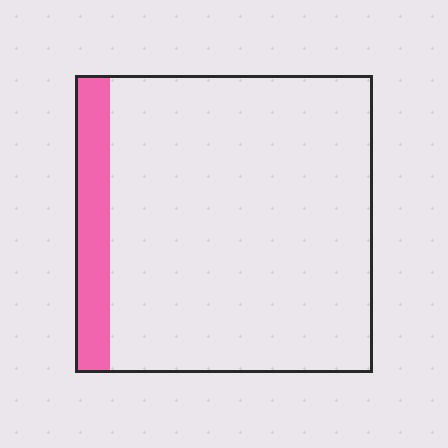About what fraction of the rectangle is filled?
About one eighth (1/8).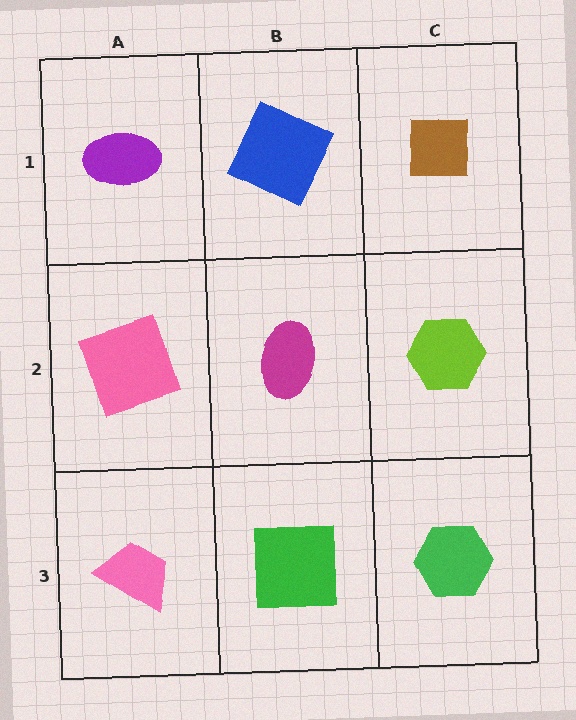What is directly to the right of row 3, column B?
A green hexagon.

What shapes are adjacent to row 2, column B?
A blue square (row 1, column B), a green square (row 3, column B), a pink square (row 2, column A), a lime hexagon (row 2, column C).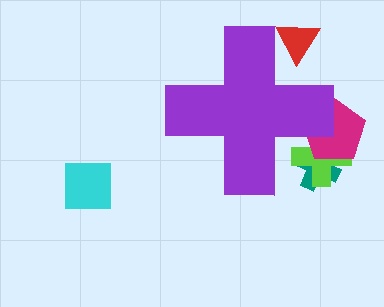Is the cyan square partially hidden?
No, the cyan square is fully visible.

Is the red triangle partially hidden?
Yes, the red triangle is partially hidden behind the purple cross.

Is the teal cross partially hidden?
Yes, the teal cross is partially hidden behind the purple cross.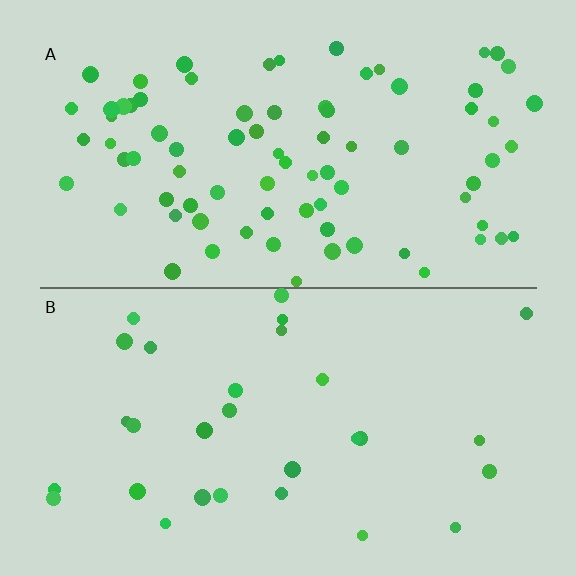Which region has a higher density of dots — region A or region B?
A (the top).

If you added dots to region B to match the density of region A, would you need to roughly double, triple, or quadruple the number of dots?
Approximately triple.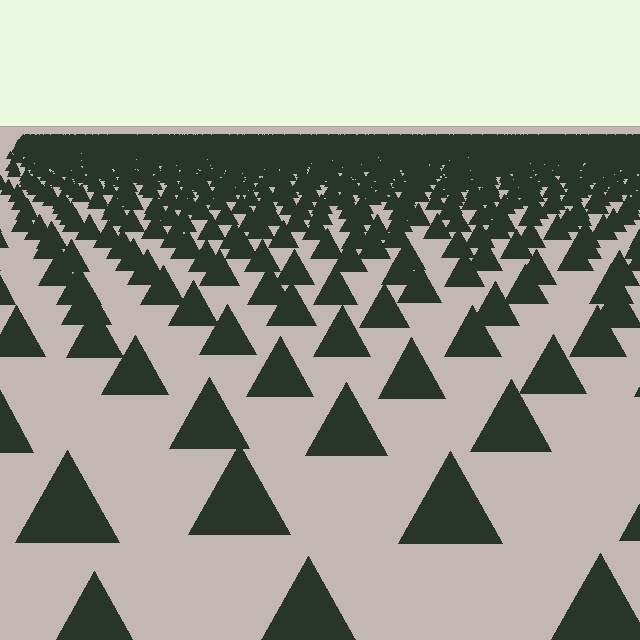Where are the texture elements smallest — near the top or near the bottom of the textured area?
Near the top.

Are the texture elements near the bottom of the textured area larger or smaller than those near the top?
Larger. Near the bottom, elements are closer to the viewer and appear at a bigger on-screen size.